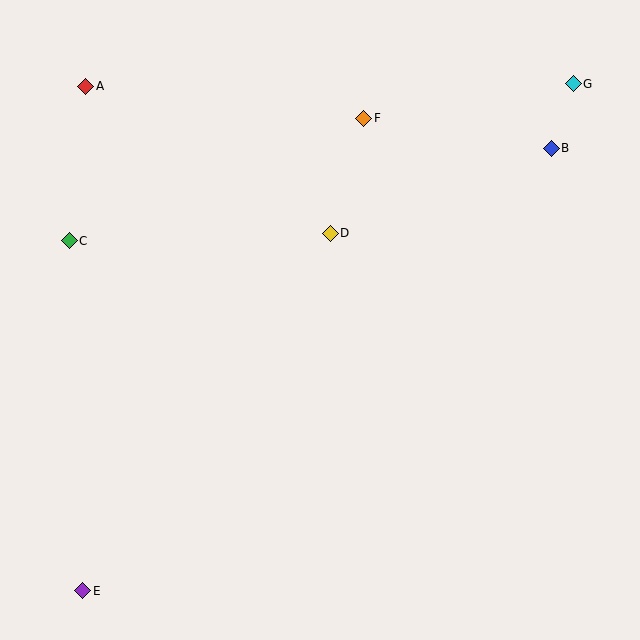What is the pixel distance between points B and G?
The distance between B and G is 68 pixels.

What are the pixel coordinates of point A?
Point A is at (86, 86).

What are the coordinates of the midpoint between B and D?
The midpoint between B and D is at (441, 191).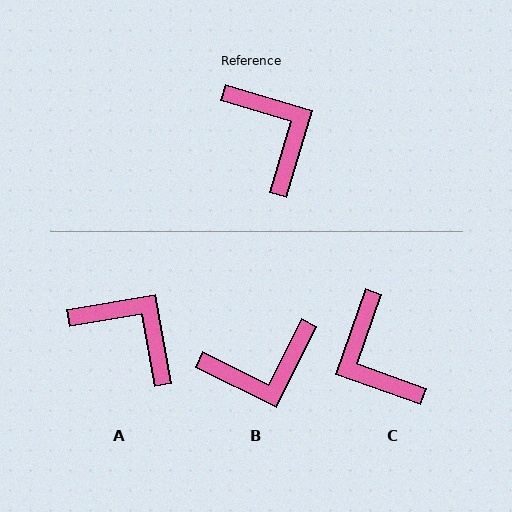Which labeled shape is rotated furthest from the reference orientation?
C, about 177 degrees away.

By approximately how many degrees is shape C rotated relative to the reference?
Approximately 177 degrees counter-clockwise.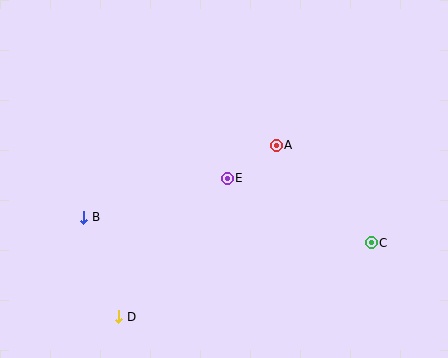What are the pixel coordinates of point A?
Point A is at (276, 145).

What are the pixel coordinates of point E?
Point E is at (227, 178).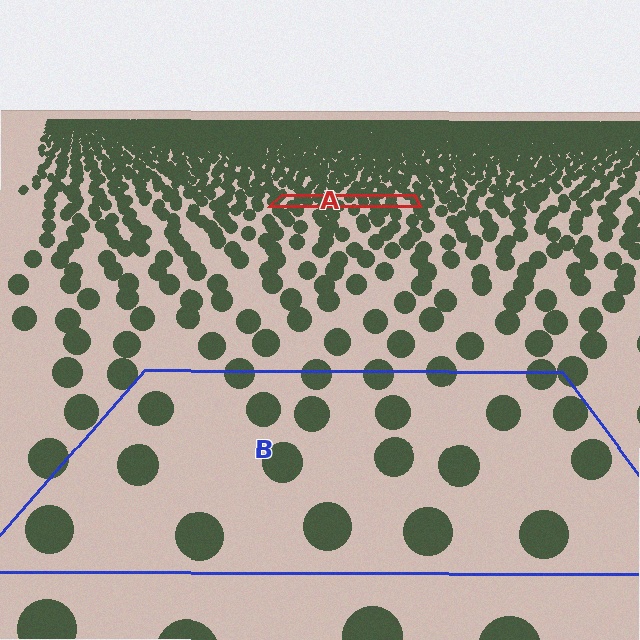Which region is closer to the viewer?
Region B is closer. The texture elements there are larger and more spread out.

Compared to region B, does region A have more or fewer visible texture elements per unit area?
Region A has more texture elements per unit area — they are packed more densely because it is farther away.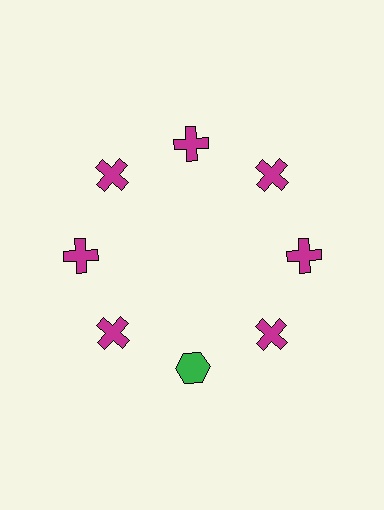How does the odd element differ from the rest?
It differs in both color (green instead of magenta) and shape (hexagon instead of cross).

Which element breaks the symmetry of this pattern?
The green hexagon at roughly the 6 o'clock position breaks the symmetry. All other shapes are magenta crosses.